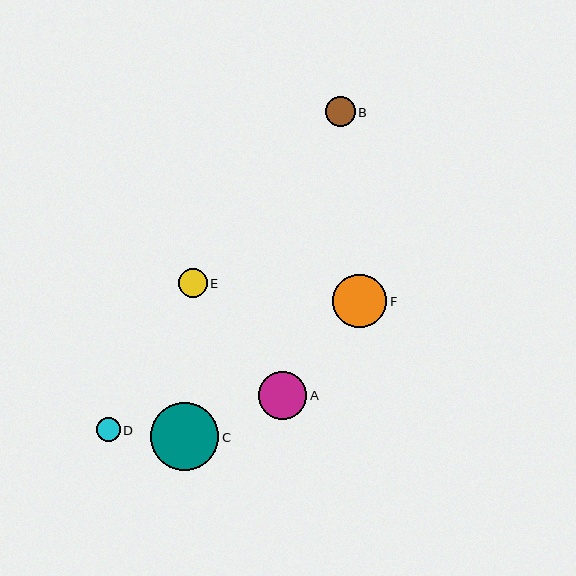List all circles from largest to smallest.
From largest to smallest: C, F, A, B, E, D.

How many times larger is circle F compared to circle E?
Circle F is approximately 1.9 times the size of circle E.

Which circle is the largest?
Circle C is the largest with a size of approximately 69 pixels.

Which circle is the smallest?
Circle D is the smallest with a size of approximately 23 pixels.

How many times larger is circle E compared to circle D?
Circle E is approximately 1.2 times the size of circle D.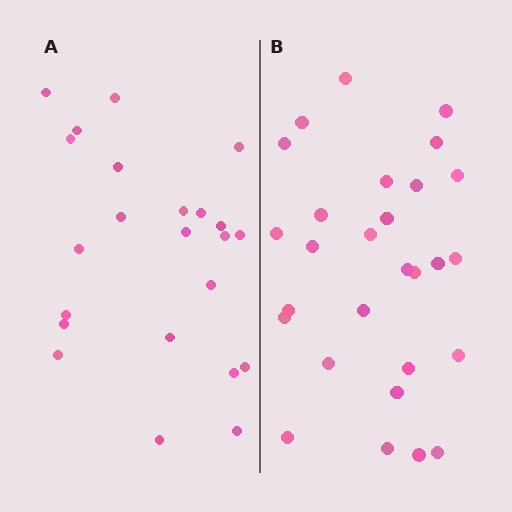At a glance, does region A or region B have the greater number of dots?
Region B (the right region) has more dots.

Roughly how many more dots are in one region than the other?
Region B has about 5 more dots than region A.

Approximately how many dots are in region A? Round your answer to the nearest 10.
About 20 dots. (The exact count is 23, which rounds to 20.)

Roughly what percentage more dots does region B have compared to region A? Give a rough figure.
About 20% more.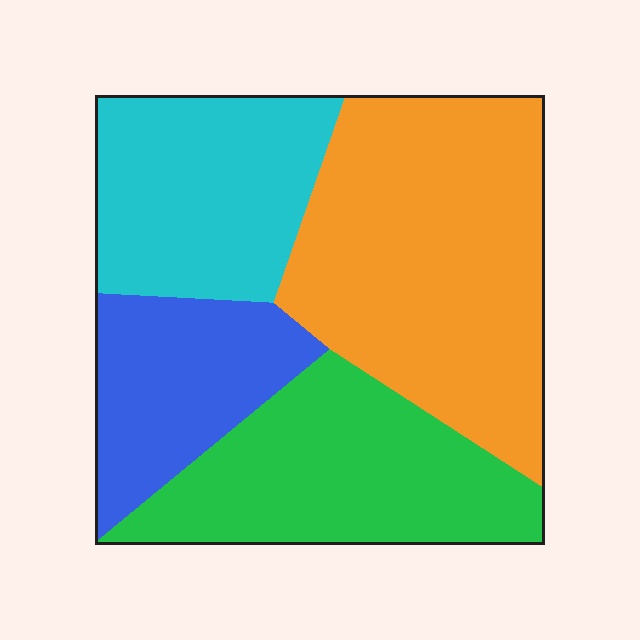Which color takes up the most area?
Orange, at roughly 35%.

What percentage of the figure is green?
Green takes up about one quarter (1/4) of the figure.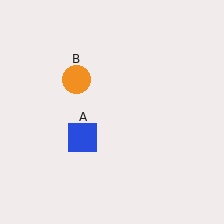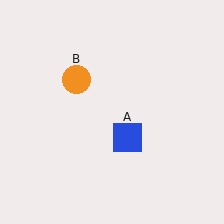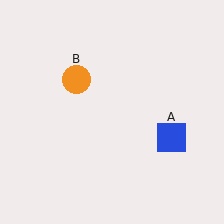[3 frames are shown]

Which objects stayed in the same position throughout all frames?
Orange circle (object B) remained stationary.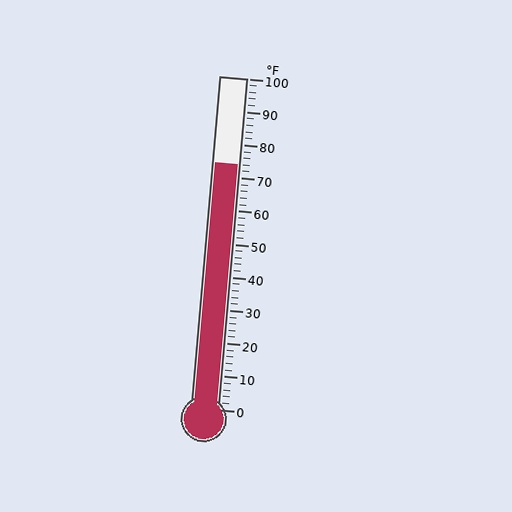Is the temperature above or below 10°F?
The temperature is above 10°F.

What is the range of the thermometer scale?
The thermometer scale ranges from 0°F to 100°F.